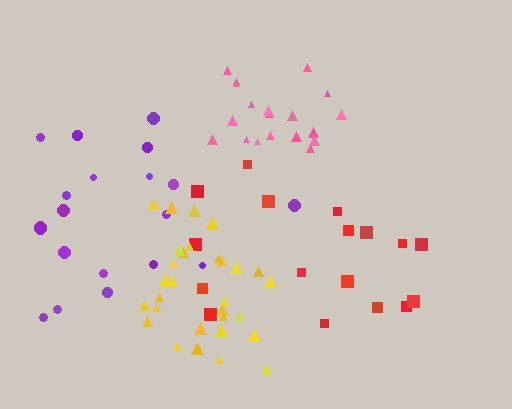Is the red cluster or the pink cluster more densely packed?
Pink.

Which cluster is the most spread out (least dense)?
Purple.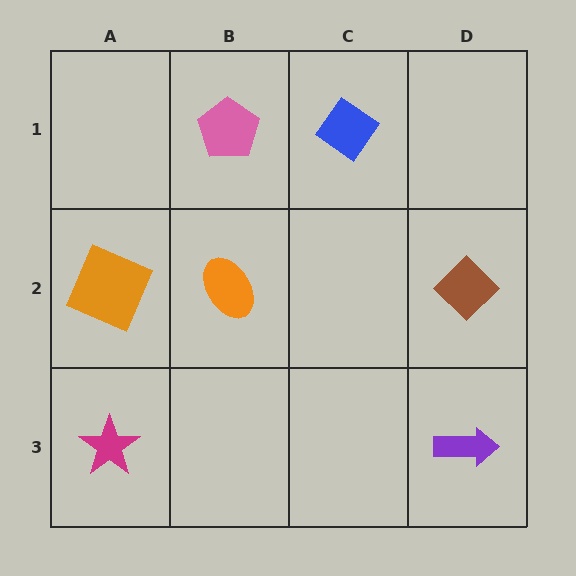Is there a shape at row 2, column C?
No, that cell is empty.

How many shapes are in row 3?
2 shapes.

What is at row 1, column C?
A blue diamond.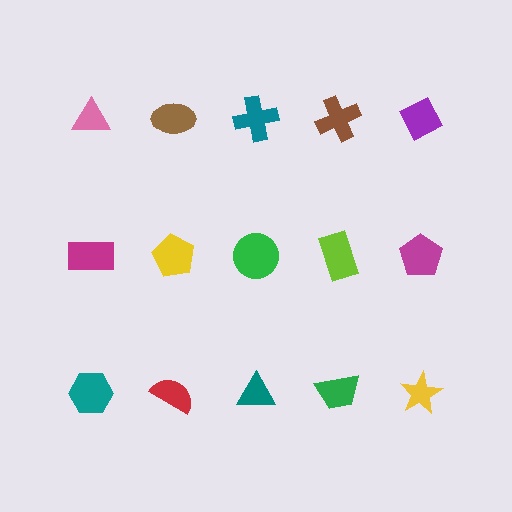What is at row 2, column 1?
A magenta rectangle.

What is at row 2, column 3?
A green circle.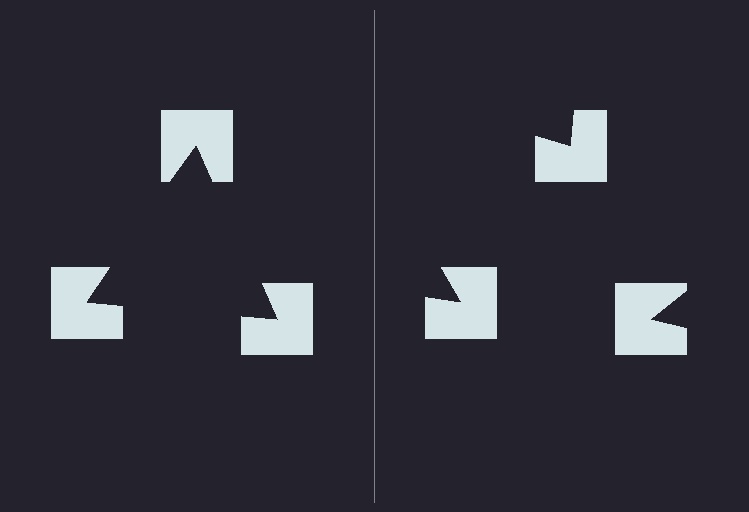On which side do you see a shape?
An illusory triangle appears on the left side. On the right side the wedge cuts are rotated, so no coherent shape forms.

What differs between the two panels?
The notched squares are positioned identically on both sides; only the wedge orientations differ. On the left they align to a triangle; on the right they are misaligned.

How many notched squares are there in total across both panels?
6 — 3 on each side.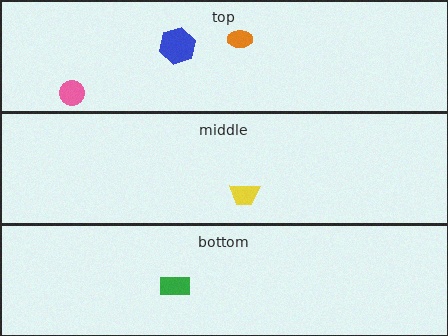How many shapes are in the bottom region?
1.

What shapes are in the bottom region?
The green rectangle.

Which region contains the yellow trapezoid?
The middle region.